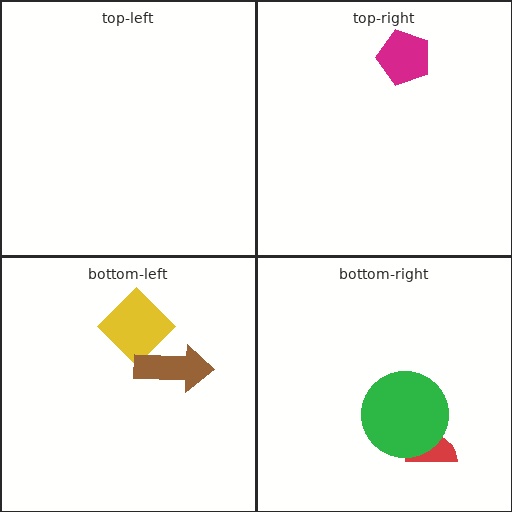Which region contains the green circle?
The bottom-right region.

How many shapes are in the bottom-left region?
2.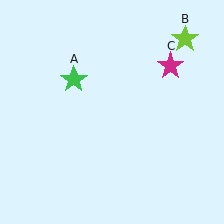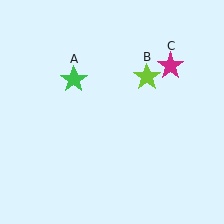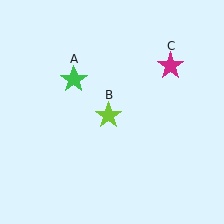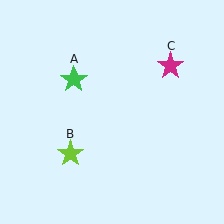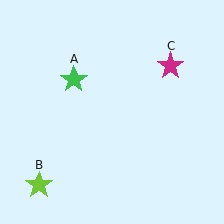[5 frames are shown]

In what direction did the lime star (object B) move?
The lime star (object B) moved down and to the left.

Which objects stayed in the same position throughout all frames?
Green star (object A) and magenta star (object C) remained stationary.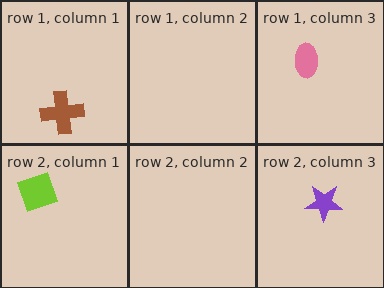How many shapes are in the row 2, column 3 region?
1.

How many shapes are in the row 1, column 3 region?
1.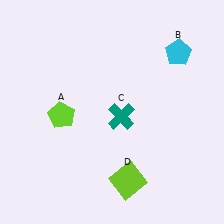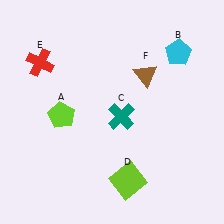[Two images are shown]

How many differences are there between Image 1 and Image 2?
There are 2 differences between the two images.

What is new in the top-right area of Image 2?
A brown triangle (F) was added in the top-right area of Image 2.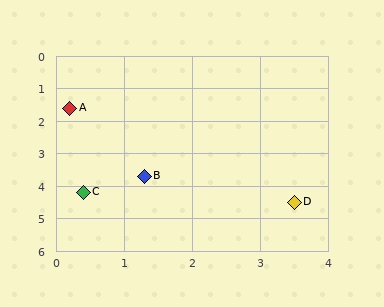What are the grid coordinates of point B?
Point B is at approximately (1.3, 3.7).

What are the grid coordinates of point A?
Point A is at approximately (0.2, 1.6).